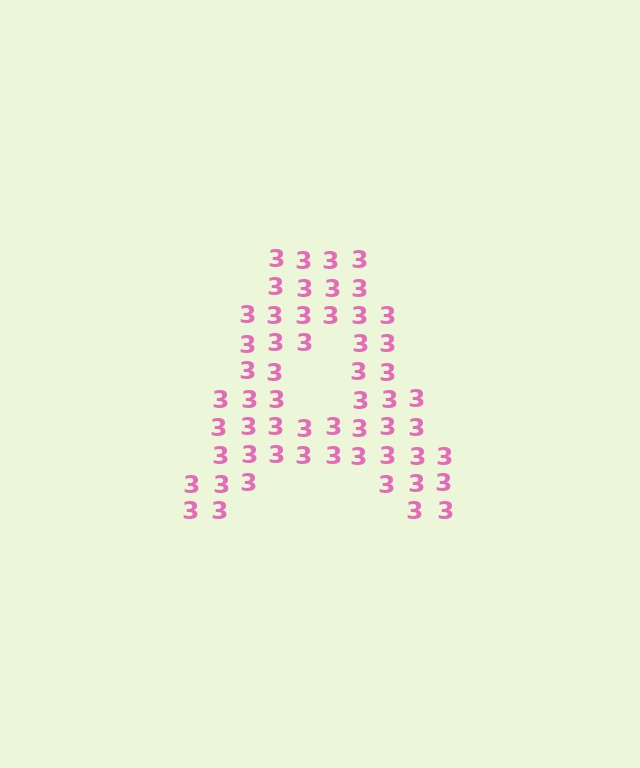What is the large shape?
The large shape is the letter A.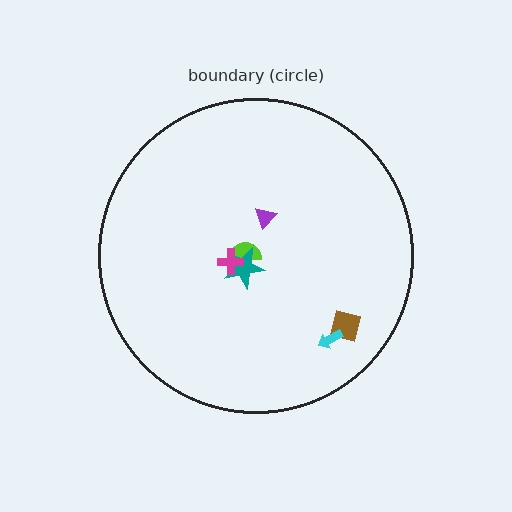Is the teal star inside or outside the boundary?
Inside.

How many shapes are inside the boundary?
6 inside, 0 outside.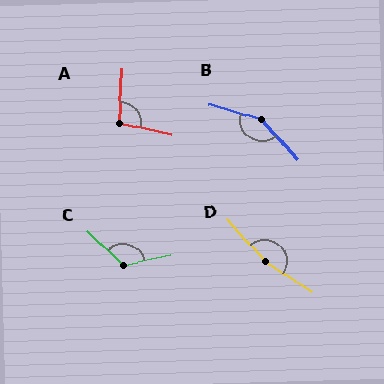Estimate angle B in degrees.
Approximately 148 degrees.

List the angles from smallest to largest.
A (99°), C (124°), B (148°), D (165°).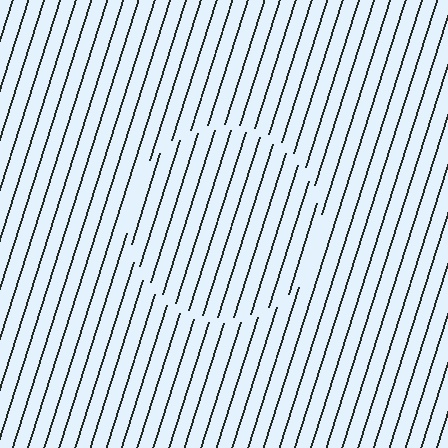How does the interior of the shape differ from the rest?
The interior of the shape contains the same grating, shifted by half a period — the contour is defined by the phase discontinuity where line-ends from the inner and outer gratings abut.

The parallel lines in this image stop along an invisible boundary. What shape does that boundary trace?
An illusory circle. The interior of the shape contains the same grating, shifted by half a period — the contour is defined by the phase discontinuity where line-ends from the inner and outer gratings abut.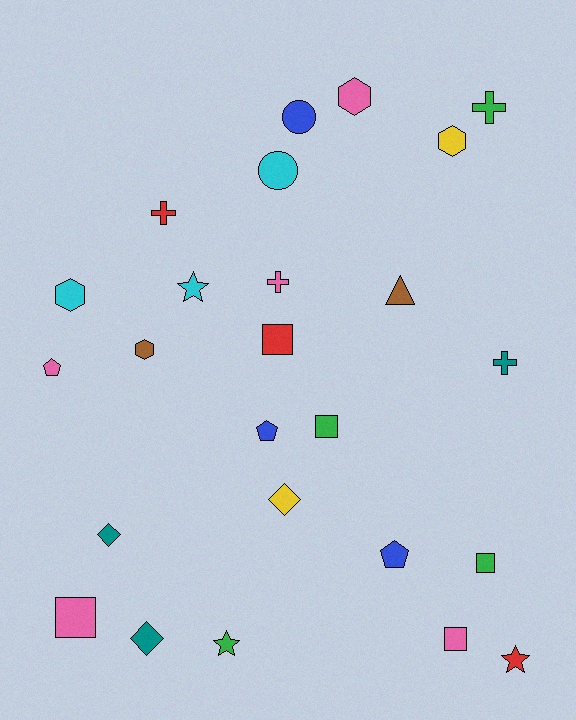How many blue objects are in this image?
There are 3 blue objects.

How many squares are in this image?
There are 5 squares.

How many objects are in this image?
There are 25 objects.